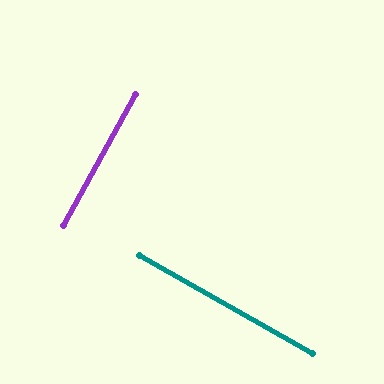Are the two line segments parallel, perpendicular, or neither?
Perpendicular — they meet at approximately 89°.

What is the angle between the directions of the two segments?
Approximately 89 degrees.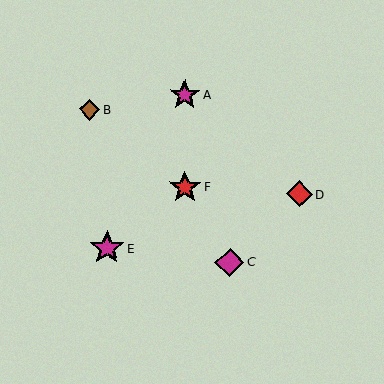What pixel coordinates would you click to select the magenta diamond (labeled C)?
Click at (230, 262) to select the magenta diamond C.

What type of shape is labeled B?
Shape B is a brown diamond.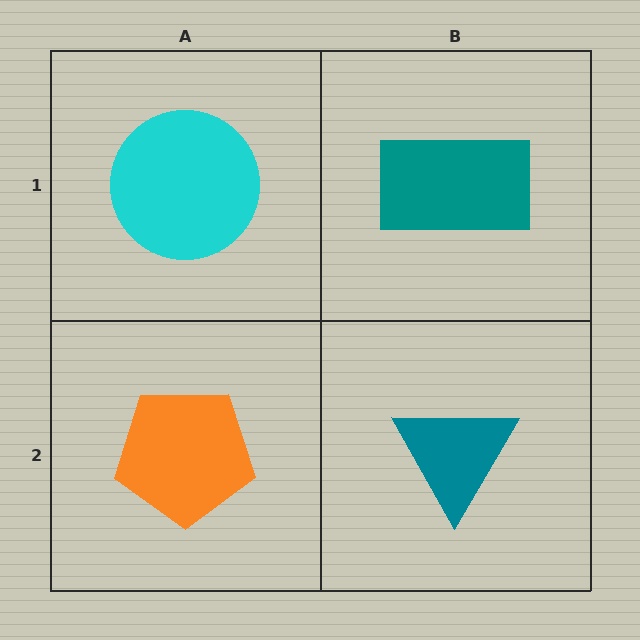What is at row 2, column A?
An orange pentagon.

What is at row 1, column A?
A cyan circle.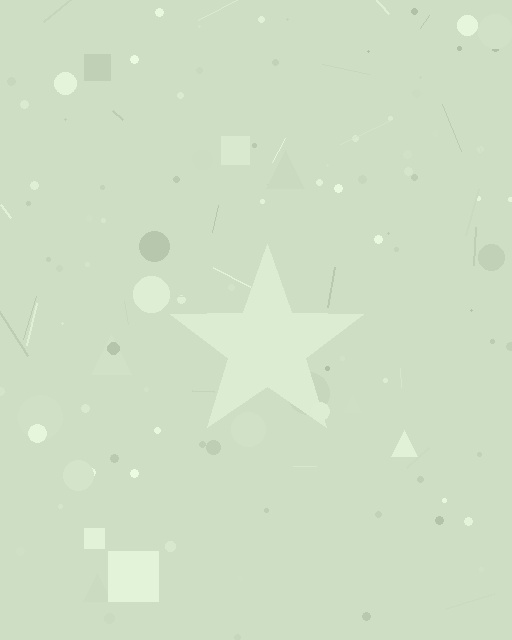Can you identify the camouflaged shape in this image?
The camouflaged shape is a star.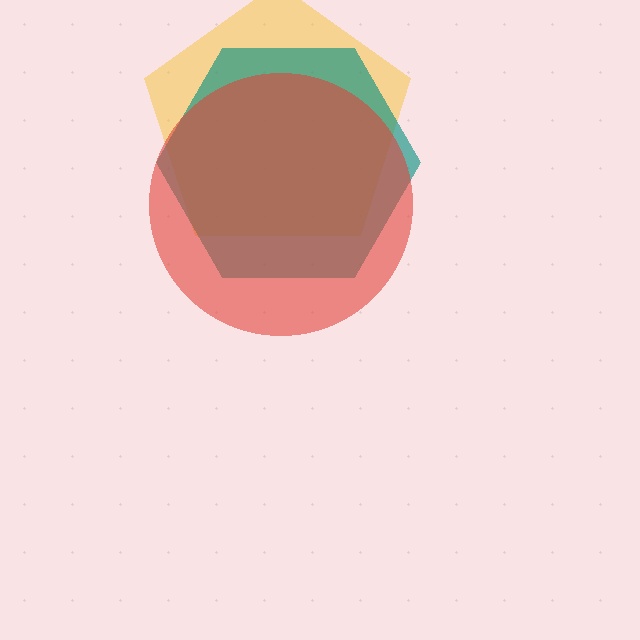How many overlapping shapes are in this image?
There are 3 overlapping shapes in the image.